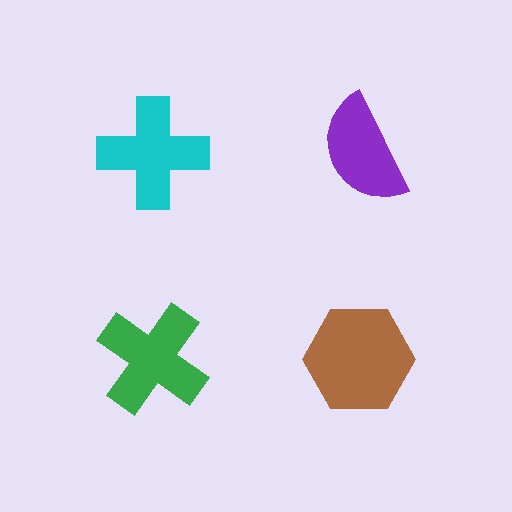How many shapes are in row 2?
2 shapes.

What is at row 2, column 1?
A green cross.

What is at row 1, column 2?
A purple semicircle.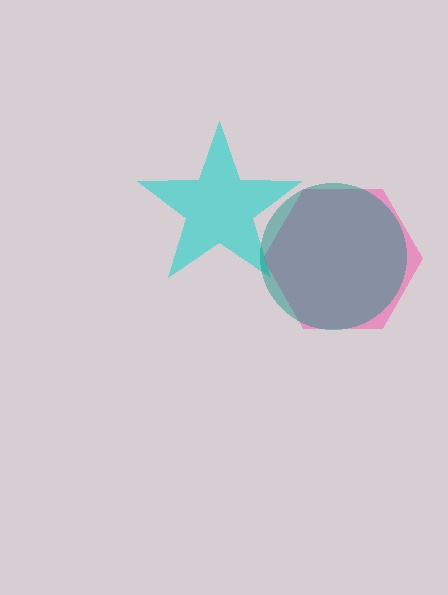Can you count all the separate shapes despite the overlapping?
Yes, there are 3 separate shapes.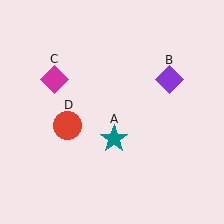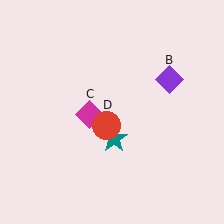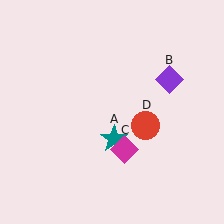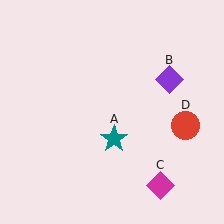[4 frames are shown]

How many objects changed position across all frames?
2 objects changed position: magenta diamond (object C), red circle (object D).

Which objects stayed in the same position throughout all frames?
Teal star (object A) and purple diamond (object B) remained stationary.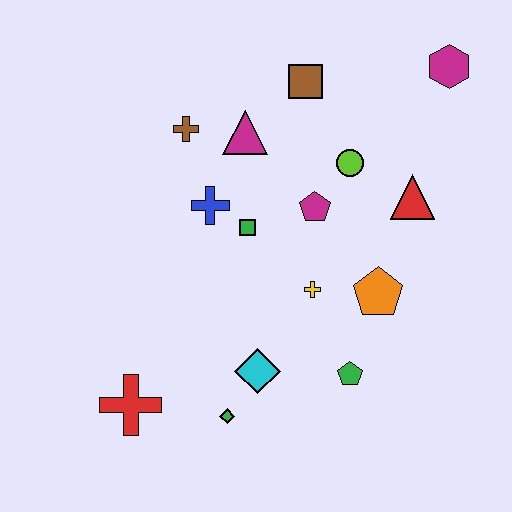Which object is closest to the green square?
The blue cross is closest to the green square.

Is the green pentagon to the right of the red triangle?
No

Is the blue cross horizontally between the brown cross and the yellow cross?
Yes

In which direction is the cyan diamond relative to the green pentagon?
The cyan diamond is to the left of the green pentagon.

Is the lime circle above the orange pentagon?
Yes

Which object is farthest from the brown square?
The red cross is farthest from the brown square.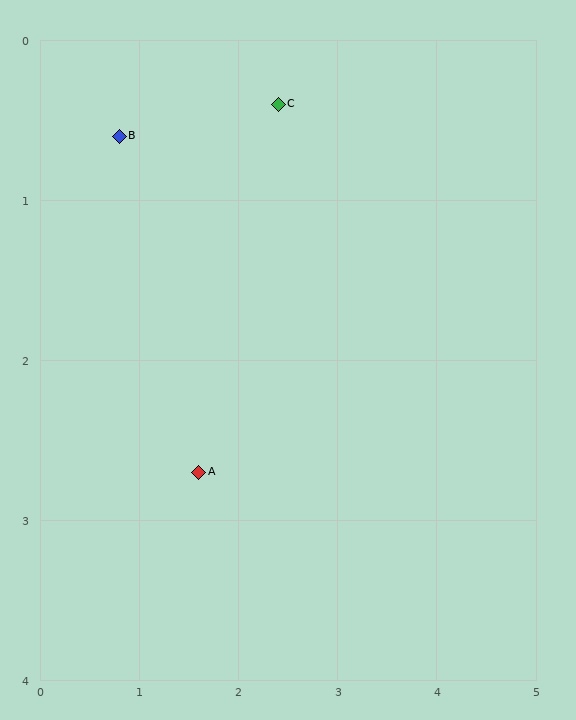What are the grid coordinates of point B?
Point B is at approximately (0.8, 0.6).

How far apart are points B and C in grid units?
Points B and C are about 1.6 grid units apart.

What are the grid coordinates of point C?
Point C is at approximately (2.4, 0.4).